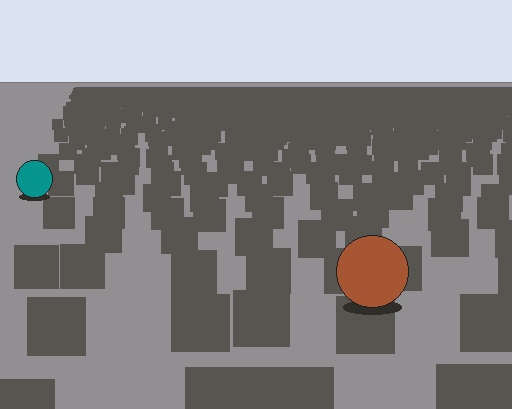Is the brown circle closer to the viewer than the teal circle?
Yes. The brown circle is closer — you can tell from the texture gradient: the ground texture is coarser near it.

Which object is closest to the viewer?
The brown circle is closest. The texture marks near it are larger and more spread out.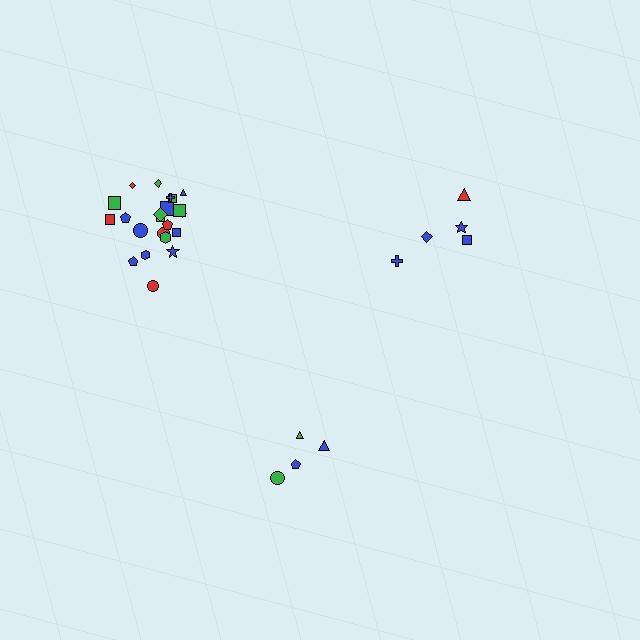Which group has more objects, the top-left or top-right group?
The top-left group.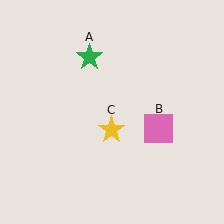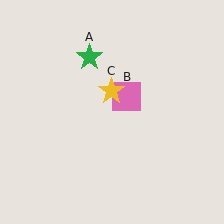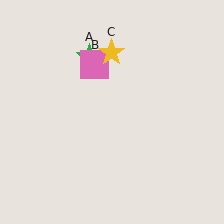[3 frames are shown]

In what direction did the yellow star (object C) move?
The yellow star (object C) moved up.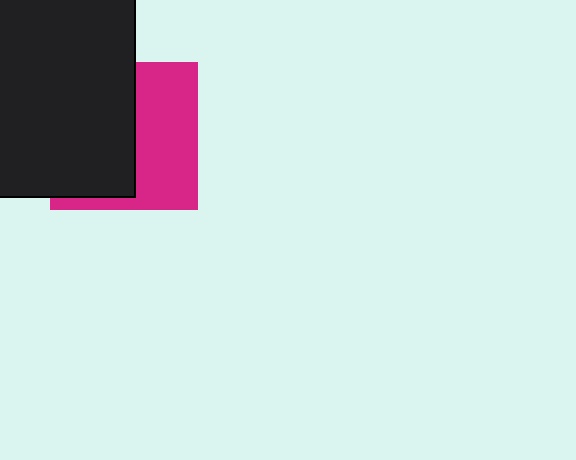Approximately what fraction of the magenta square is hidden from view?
Roughly 53% of the magenta square is hidden behind the black rectangle.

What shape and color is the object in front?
The object in front is a black rectangle.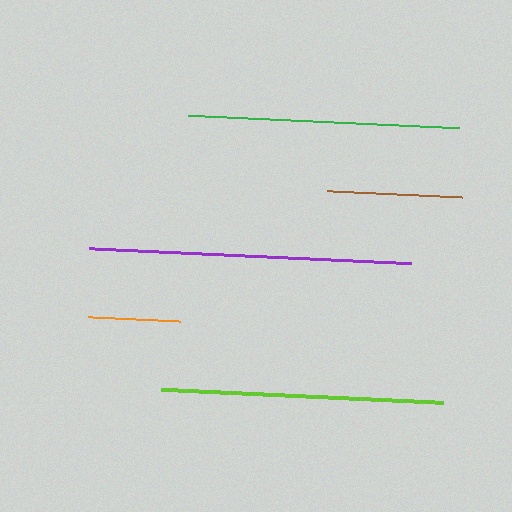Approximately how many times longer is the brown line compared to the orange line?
The brown line is approximately 1.5 times the length of the orange line.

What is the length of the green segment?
The green segment is approximately 272 pixels long.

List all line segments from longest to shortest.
From longest to shortest: purple, lime, green, brown, orange.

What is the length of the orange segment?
The orange segment is approximately 92 pixels long.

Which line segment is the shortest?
The orange line is the shortest at approximately 92 pixels.